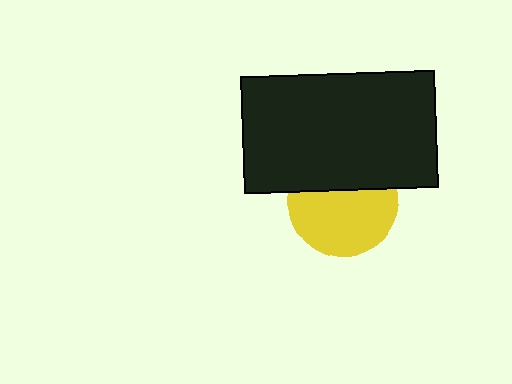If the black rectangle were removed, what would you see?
You would see the complete yellow circle.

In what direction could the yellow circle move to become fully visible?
The yellow circle could move down. That would shift it out from behind the black rectangle entirely.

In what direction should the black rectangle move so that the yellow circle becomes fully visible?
The black rectangle should move up. That is the shortest direction to clear the overlap and leave the yellow circle fully visible.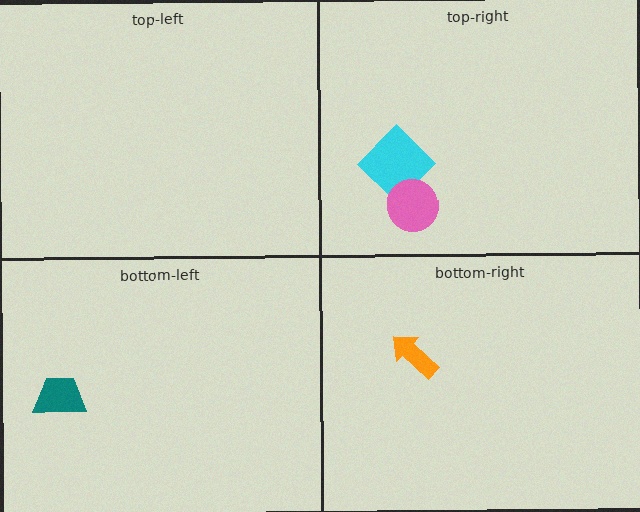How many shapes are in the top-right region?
2.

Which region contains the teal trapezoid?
The bottom-left region.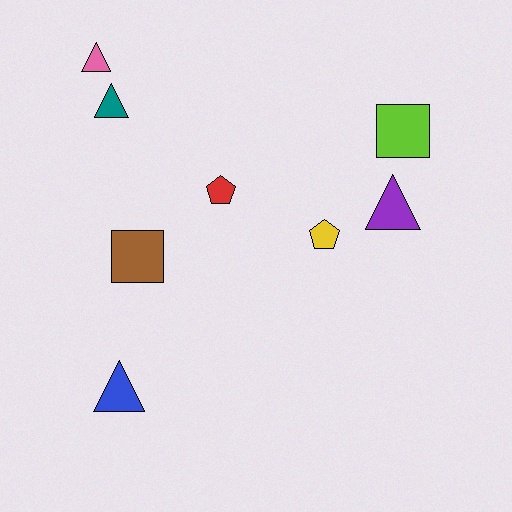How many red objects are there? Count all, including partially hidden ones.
There is 1 red object.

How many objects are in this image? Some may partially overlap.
There are 8 objects.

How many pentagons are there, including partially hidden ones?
There are 2 pentagons.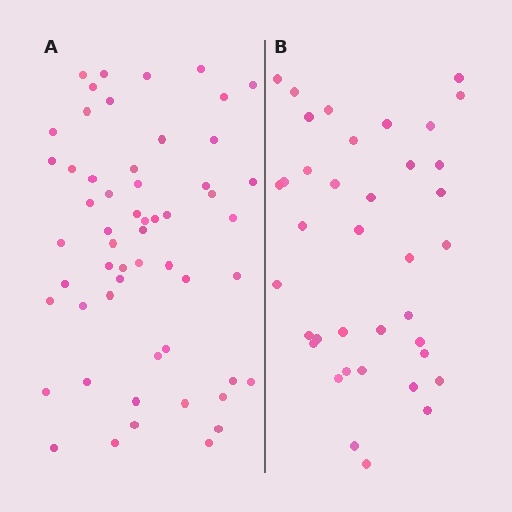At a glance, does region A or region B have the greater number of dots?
Region A (the left region) has more dots.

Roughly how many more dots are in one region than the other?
Region A has approximately 20 more dots than region B.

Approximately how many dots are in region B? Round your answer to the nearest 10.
About 40 dots. (The exact count is 38, which rounds to 40.)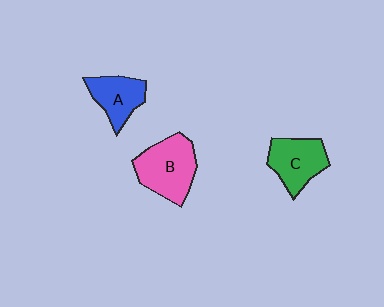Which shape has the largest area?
Shape B (pink).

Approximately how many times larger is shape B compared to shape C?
Approximately 1.2 times.